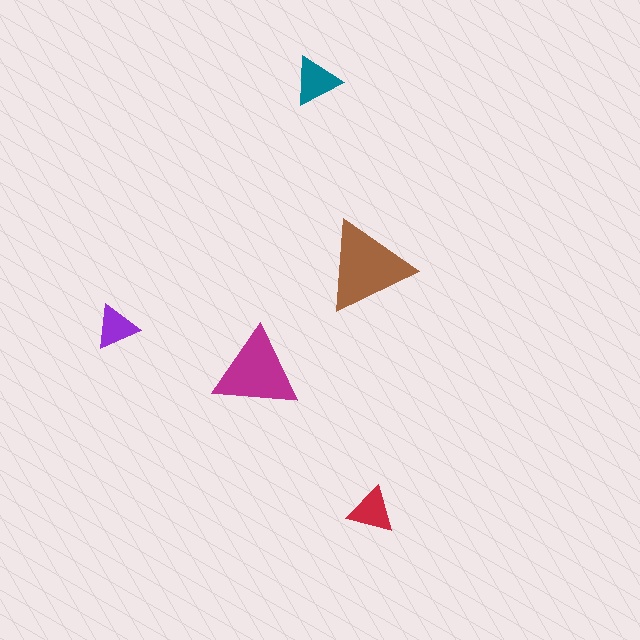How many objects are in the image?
There are 5 objects in the image.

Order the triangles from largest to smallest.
the brown one, the magenta one, the teal one, the red one, the purple one.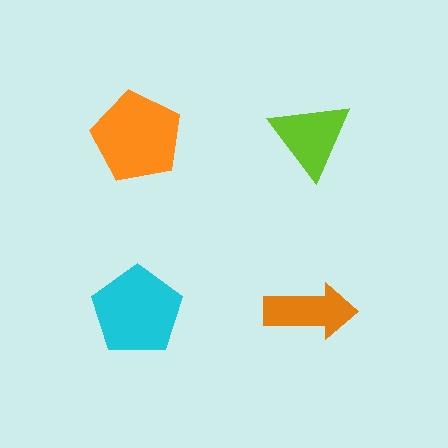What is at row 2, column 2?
An orange arrow.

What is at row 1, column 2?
A lime triangle.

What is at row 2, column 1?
A cyan pentagon.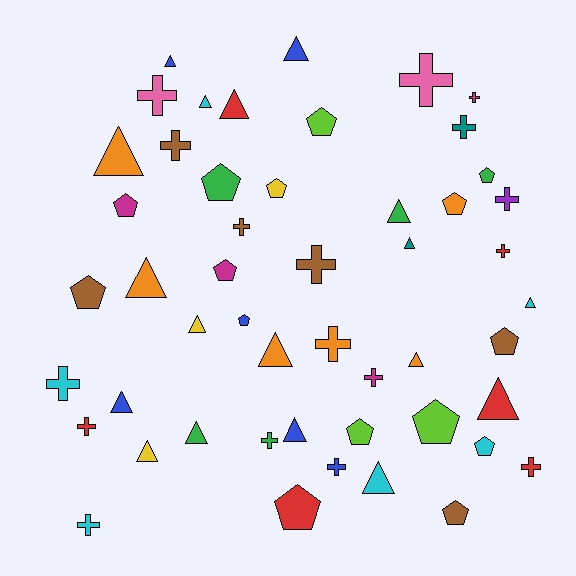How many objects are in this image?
There are 50 objects.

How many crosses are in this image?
There are 17 crosses.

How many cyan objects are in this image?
There are 6 cyan objects.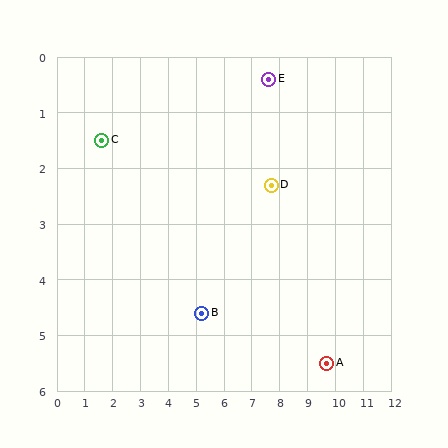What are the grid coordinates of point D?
Point D is at approximately (7.7, 2.3).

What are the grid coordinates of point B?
Point B is at approximately (5.2, 4.6).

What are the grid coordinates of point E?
Point E is at approximately (7.6, 0.4).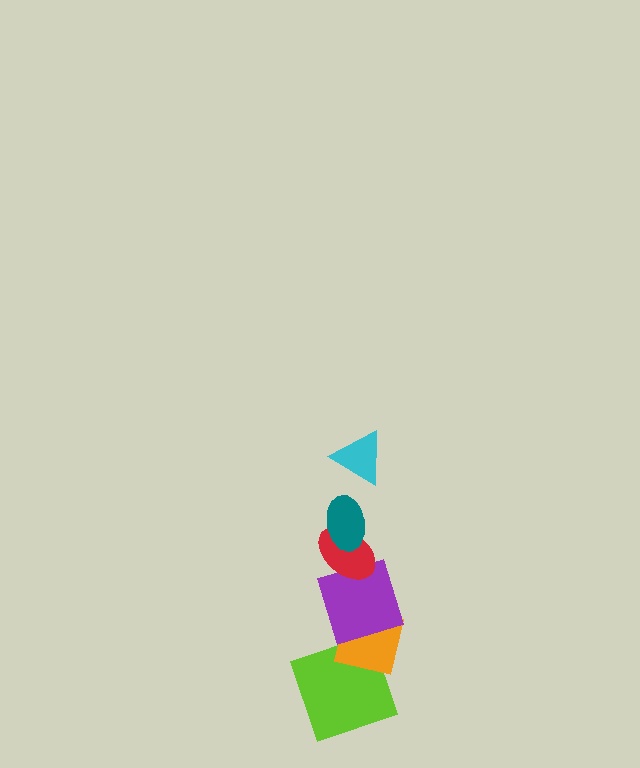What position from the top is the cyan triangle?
The cyan triangle is 1st from the top.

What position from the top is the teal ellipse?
The teal ellipse is 2nd from the top.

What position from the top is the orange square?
The orange square is 5th from the top.